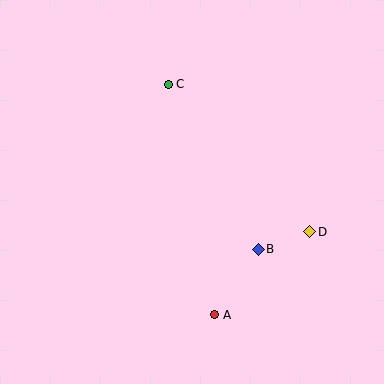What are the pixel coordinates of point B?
Point B is at (258, 249).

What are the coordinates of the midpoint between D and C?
The midpoint between D and C is at (239, 158).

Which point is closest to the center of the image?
Point B at (258, 249) is closest to the center.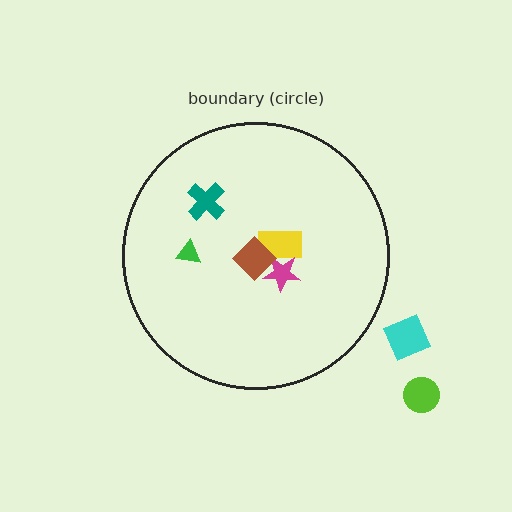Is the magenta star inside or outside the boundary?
Inside.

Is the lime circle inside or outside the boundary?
Outside.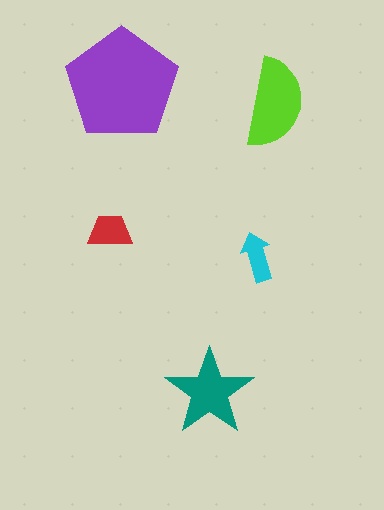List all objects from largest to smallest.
The purple pentagon, the lime semicircle, the teal star, the red trapezoid, the cyan arrow.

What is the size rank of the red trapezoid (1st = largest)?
4th.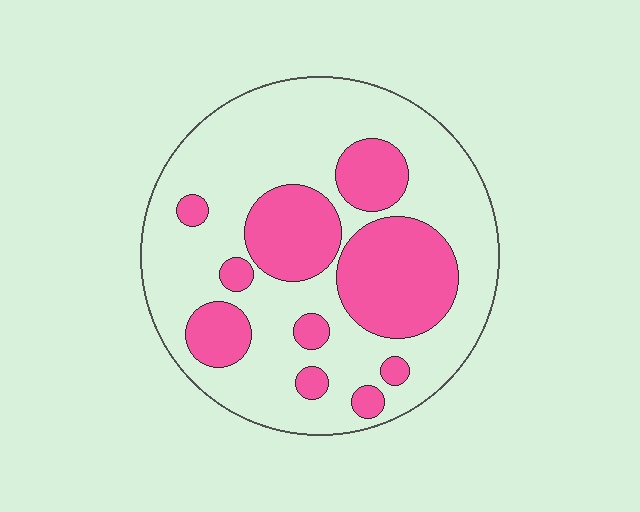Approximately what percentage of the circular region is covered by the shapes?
Approximately 30%.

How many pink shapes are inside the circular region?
10.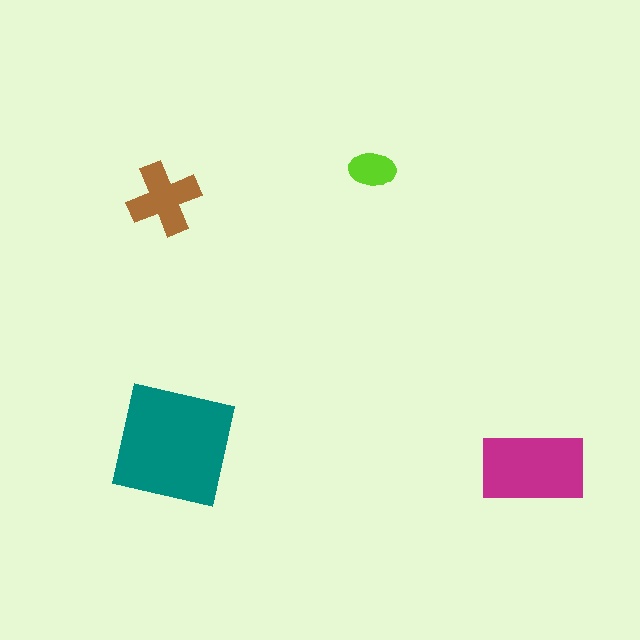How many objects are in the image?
There are 4 objects in the image.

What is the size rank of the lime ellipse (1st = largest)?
4th.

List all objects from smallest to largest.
The lime ellipse, the brown cross, the magenta rectangle, the teal square.